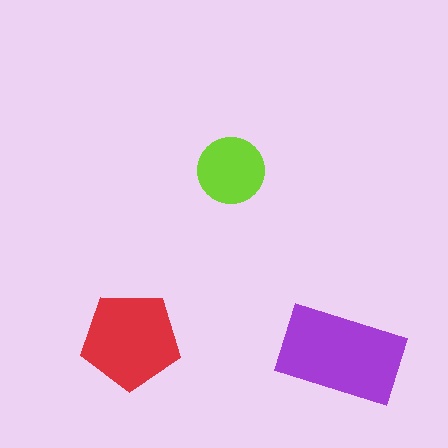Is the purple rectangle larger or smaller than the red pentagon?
Larger.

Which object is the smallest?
The lime circle.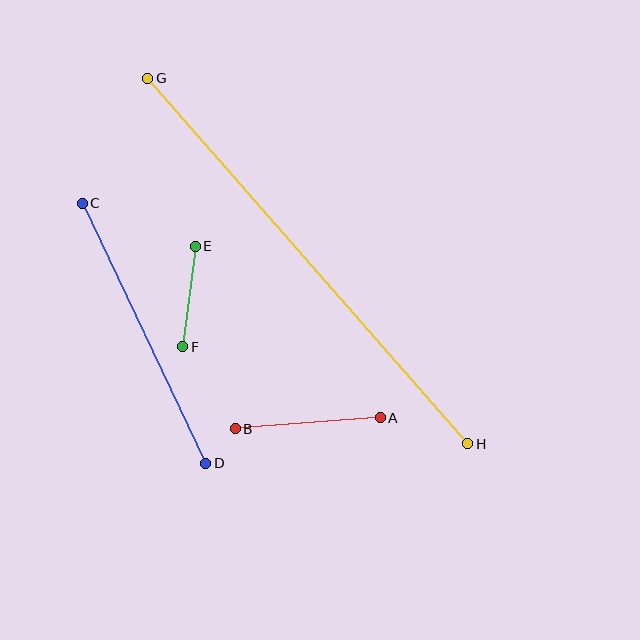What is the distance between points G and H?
The distance is approximately 485 pixels.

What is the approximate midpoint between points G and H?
The midpoint is at approximately (308, 261) pixels.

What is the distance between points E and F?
The distance is approximately 101 pixels.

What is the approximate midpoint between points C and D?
The midpoint is at approximately (144, 333) pixels.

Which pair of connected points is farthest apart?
Points G and H are farthest apart.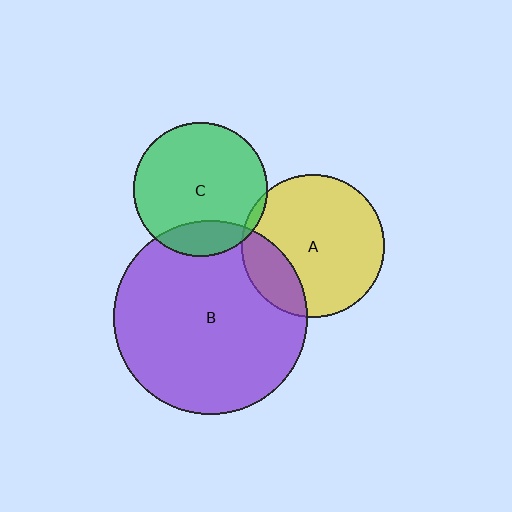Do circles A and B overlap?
Yes.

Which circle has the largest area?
Circle B (purple).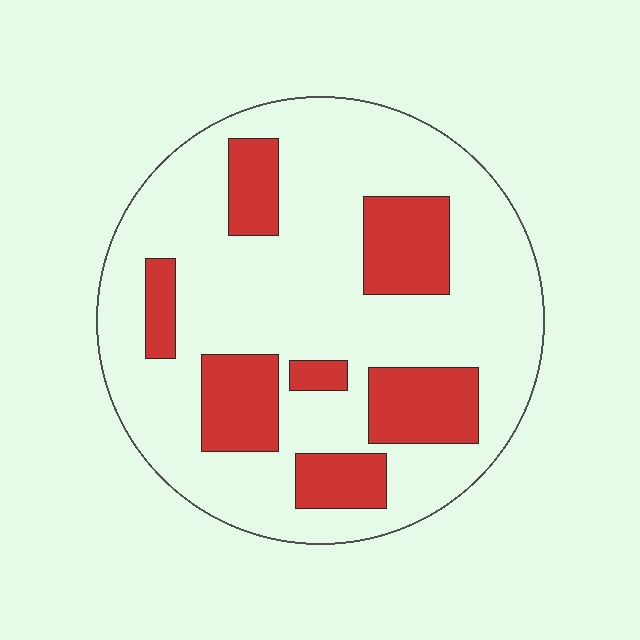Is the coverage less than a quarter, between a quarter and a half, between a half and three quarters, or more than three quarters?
Between a quarter and a half.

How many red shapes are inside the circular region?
7.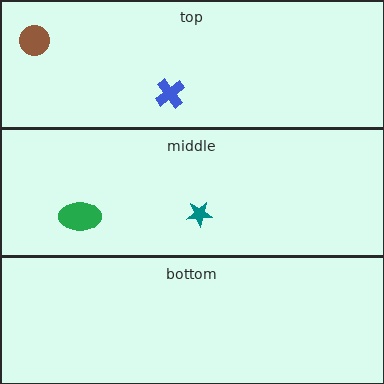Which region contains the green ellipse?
The middle region.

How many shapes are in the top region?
2.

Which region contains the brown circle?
The top region.